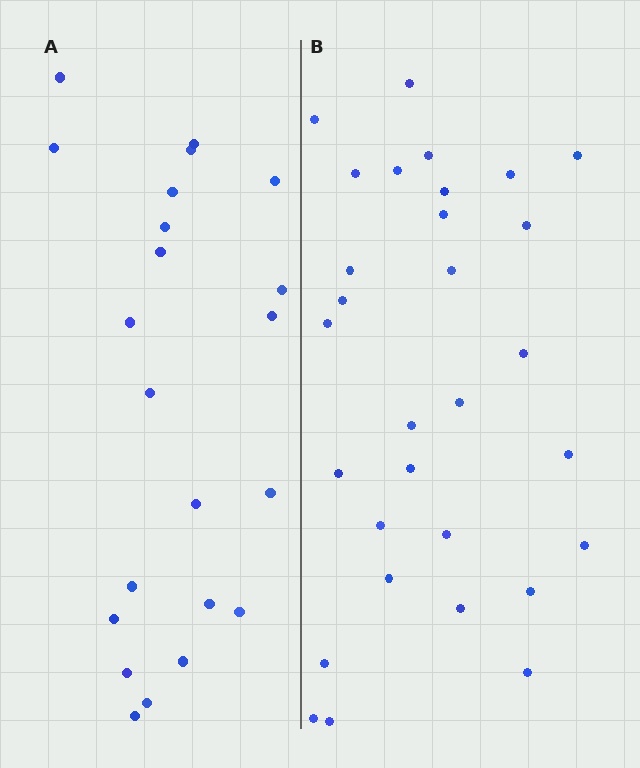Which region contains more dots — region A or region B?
Region B (the right region) has more dots.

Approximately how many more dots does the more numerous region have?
Region B has roughly 8 or so more dots than region A.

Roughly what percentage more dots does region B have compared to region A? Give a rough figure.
About 35% more.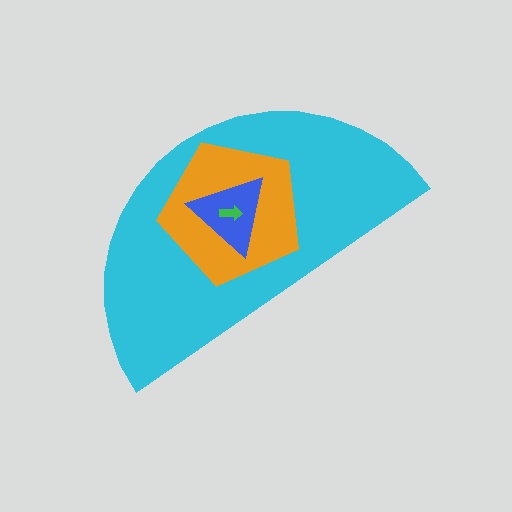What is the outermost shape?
The cyan semicircle.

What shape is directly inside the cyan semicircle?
The orange pentagon.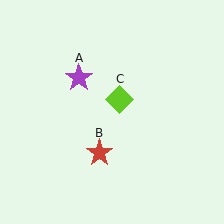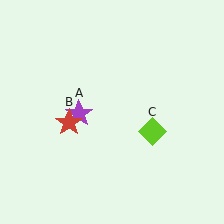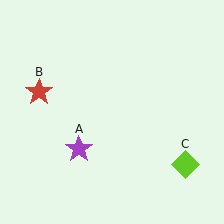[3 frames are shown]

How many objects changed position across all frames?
3 objects changed position: purple star (object A), red star (object B), lime diamond (object C).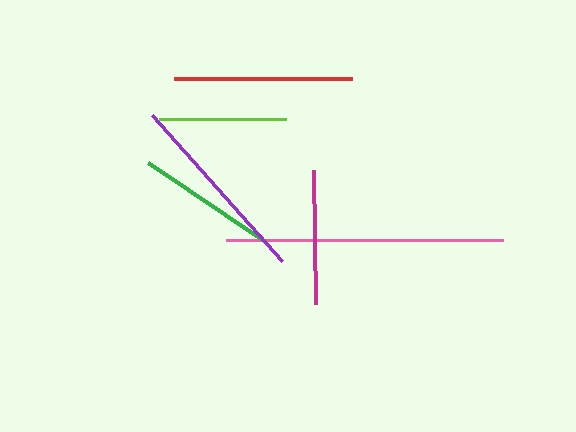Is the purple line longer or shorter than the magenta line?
The purple line is longer than the magenta line.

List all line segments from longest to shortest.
From longest to shortest: pink, purple, red, green, magenta, lime.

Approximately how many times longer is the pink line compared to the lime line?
The pink line is approximately 2.2 times the length of the lime line.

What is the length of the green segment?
The green segment is approximately 141 pixels long.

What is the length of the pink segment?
The pink segment is approximately 277 pixels long.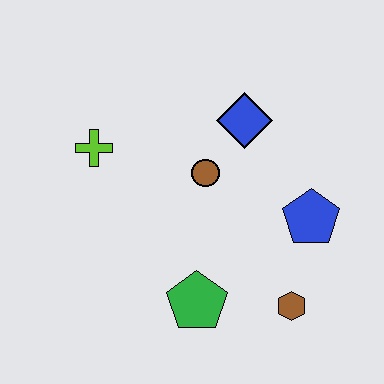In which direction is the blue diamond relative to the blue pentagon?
The blue diamond is above the blue pentagon.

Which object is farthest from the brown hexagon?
The lime cross is farthest from the brown hexagon.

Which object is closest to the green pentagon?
The brown hexagon is closest to the green pentagon.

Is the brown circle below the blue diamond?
Yes